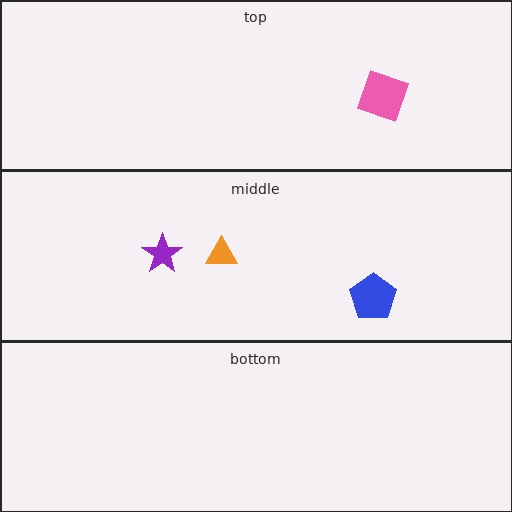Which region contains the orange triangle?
The middle region.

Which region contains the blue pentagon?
The middle region.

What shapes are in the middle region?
The orange triangle, the purple star, the blue pentagon.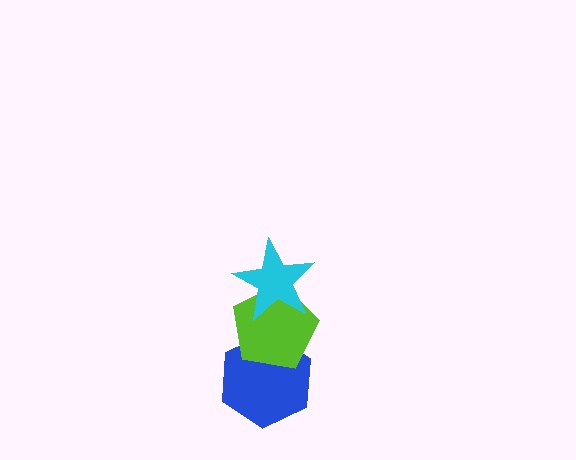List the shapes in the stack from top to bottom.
From top to bottom: the cyan star, the lime pentagon, the blue hexagon.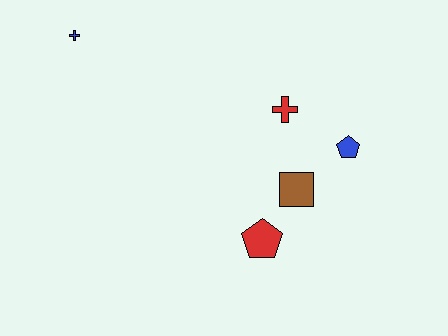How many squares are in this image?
There is 1 square.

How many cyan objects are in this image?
There are no cyan objects.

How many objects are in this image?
There are 5 objects.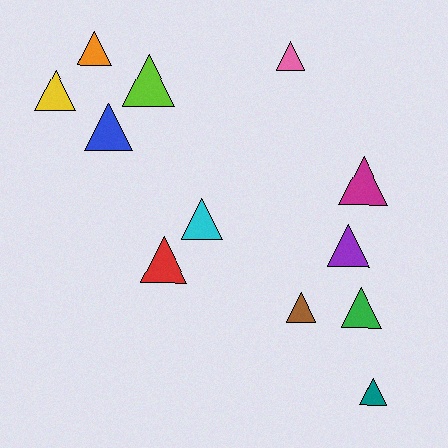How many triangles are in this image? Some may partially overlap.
There are 12 triangles.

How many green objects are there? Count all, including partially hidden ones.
There is 1 green object.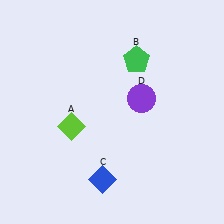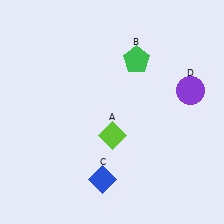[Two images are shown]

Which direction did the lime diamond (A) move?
The lime diamond (A) moved right.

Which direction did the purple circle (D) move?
The purple circle (D) moved right.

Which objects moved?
The objects that moved are: the lime diamond (A), the purple circle (D).